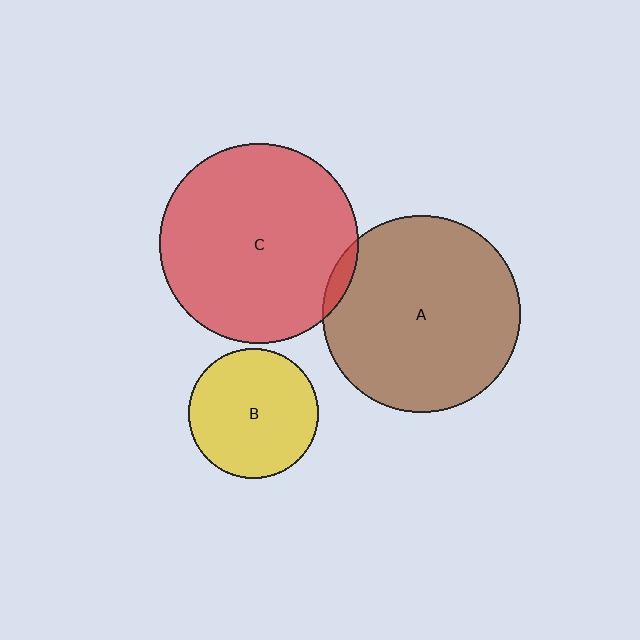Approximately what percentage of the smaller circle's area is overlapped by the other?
Approximately 5%.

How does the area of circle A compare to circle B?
Approximately 2.3 times.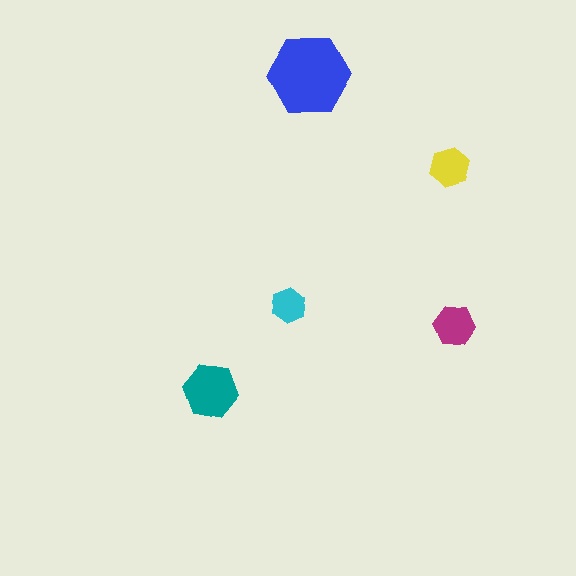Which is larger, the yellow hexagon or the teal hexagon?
The teal one.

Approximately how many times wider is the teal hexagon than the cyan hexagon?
About 1.5 times wider.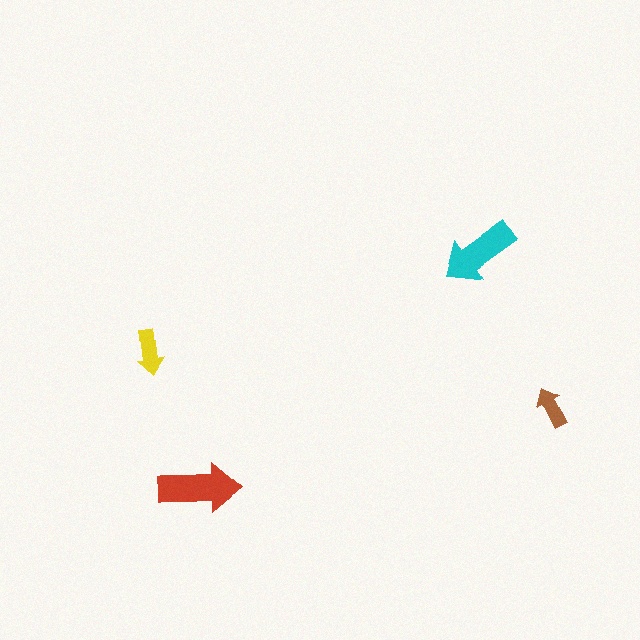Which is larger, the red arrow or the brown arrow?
The red one.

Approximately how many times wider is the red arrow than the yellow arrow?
About 2 times wider.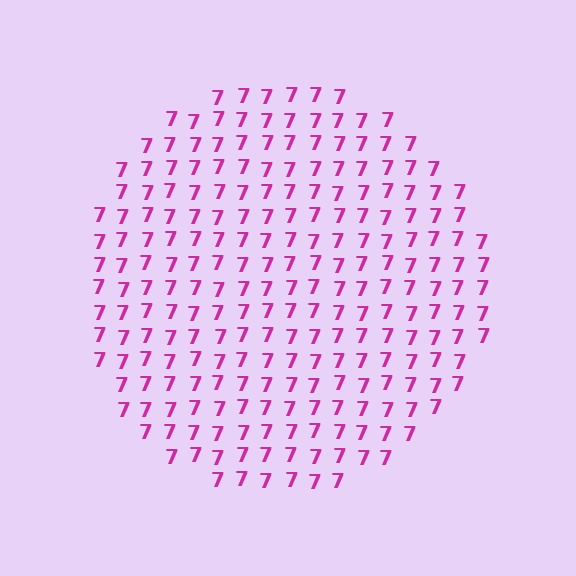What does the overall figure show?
The overall figure shows a circle.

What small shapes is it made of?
It is made of small digit 7's.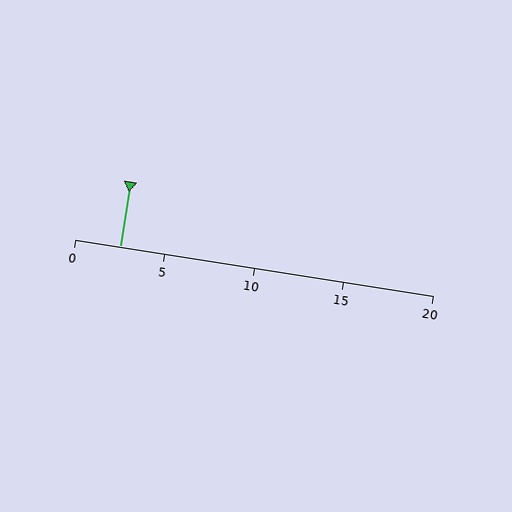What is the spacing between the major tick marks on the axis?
The major ticks are spaced 5 apart.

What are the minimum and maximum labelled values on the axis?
The axis runs from 0 to 20.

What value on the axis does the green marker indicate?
The marker indicates approximately 2.5.